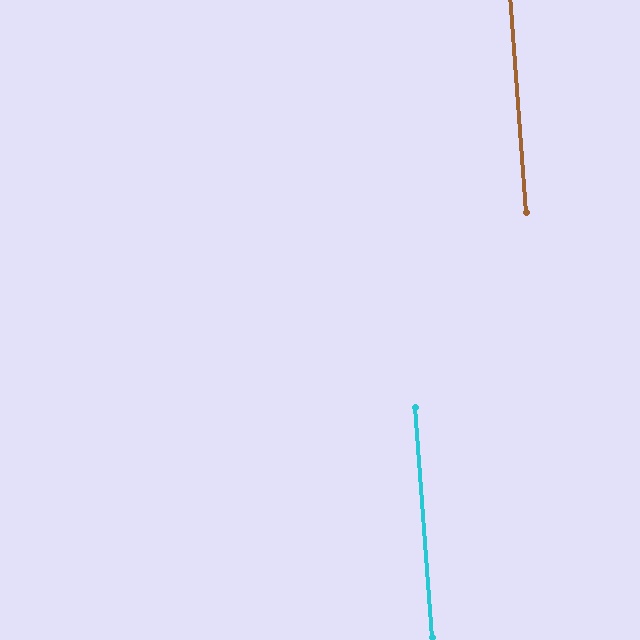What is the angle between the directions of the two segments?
Approximately 0 degrees.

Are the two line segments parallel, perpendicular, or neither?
Parallel — their directions differ by only 0.1°.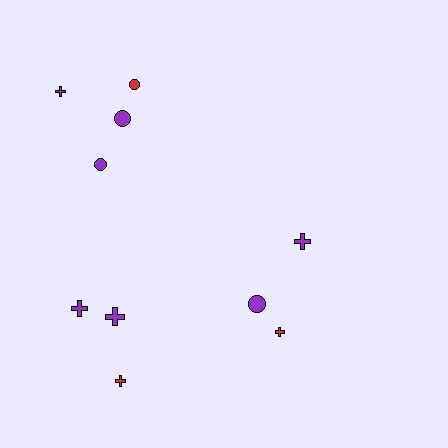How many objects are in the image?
There are 10 objects.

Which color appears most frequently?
Purple, with 7 objects.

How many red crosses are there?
There are 2 red crosses.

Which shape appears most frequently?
Cross, with 6 objects.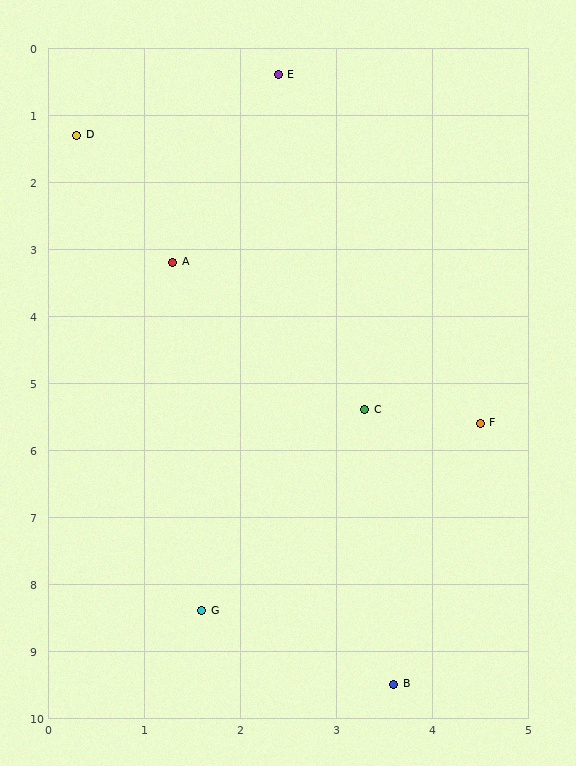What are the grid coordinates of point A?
Point A is at approximately (1.3, 3.2).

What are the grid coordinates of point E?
Point E is at approximately (2.4, 0.4).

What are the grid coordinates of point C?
Point C is at approximately (3.3, 5.4).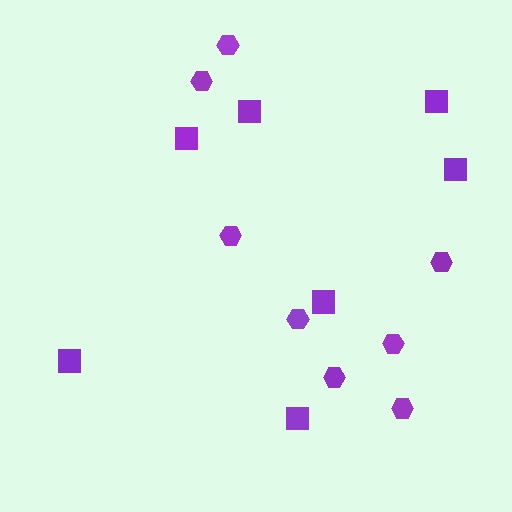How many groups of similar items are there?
There are 2 groups: one group of squares (7) and one group of hexagons (8).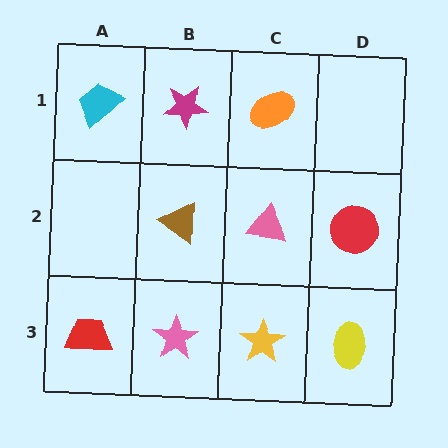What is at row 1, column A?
A cyan trapezoid.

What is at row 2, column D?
A red circle.